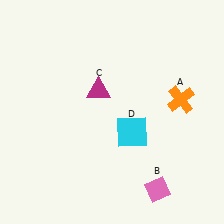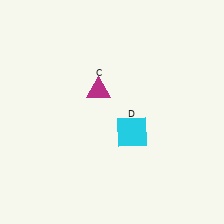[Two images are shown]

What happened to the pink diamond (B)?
The pink diamond (B) was removed in Image 2. It was in the bottom-right area of Image 1.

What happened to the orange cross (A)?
The orange cross (A) was removed in Image 2. It was in the top-right area of Image 1.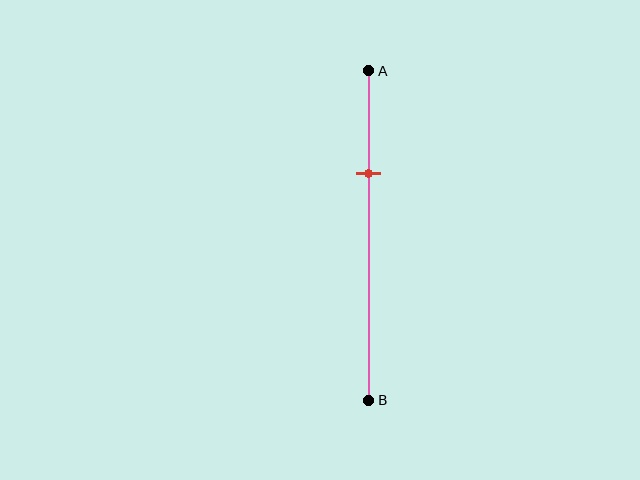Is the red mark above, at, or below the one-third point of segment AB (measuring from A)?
The red mark is approximately at the one-third point of segment AB.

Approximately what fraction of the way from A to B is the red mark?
The red mark is approximately 30% of the way from A to B.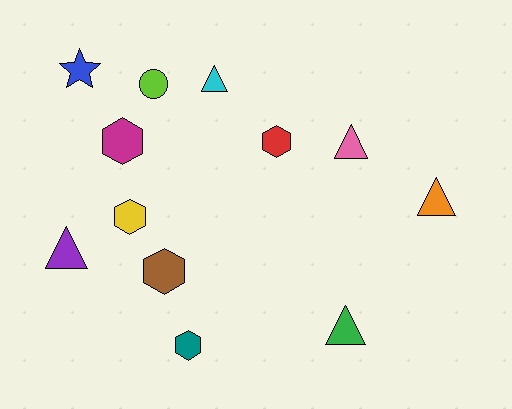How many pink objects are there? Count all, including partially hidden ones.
There is 1 pink object.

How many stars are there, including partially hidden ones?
There is 1 star.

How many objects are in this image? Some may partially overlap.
There are 12 objects.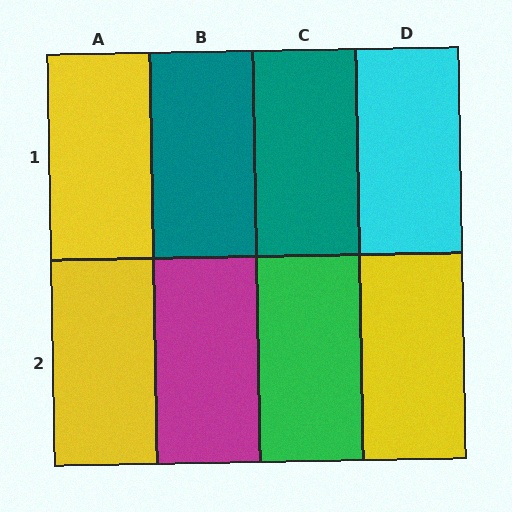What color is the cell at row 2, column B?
Magenta.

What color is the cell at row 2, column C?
Green.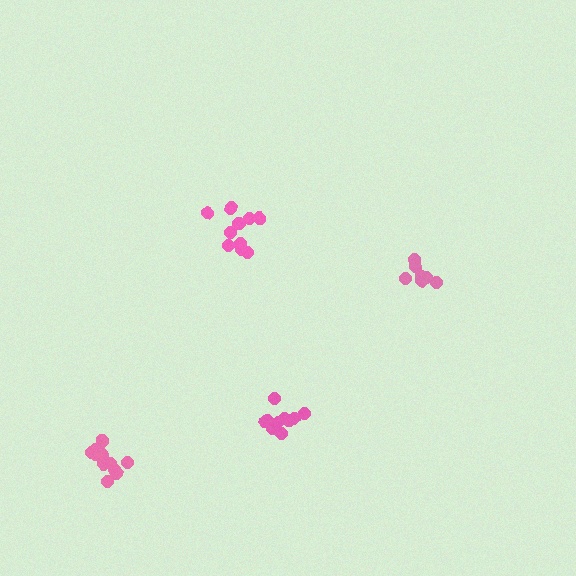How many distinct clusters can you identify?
There are 4 distinct clusters.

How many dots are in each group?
Group 1: 10 dots, Group 2: 7 dots, Group 3: 12 dots, Group 4: 10 dots (39 total).